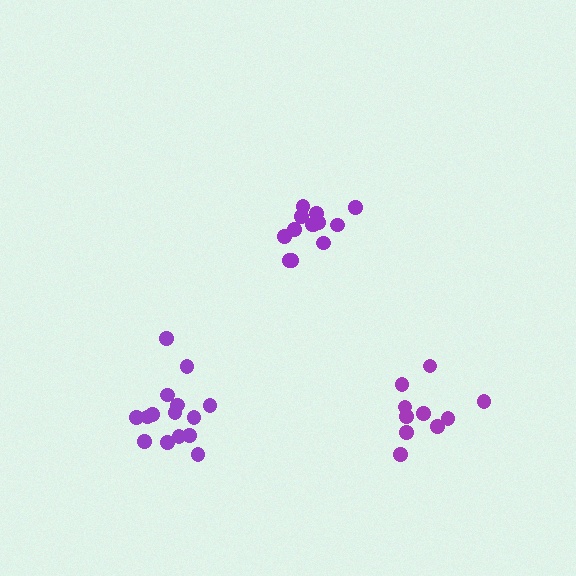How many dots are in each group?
Group 1: 13 dots, Group 2: 15 dots, Group 3: 10 dots (38 total).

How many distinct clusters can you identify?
There are 3 distinct clusters.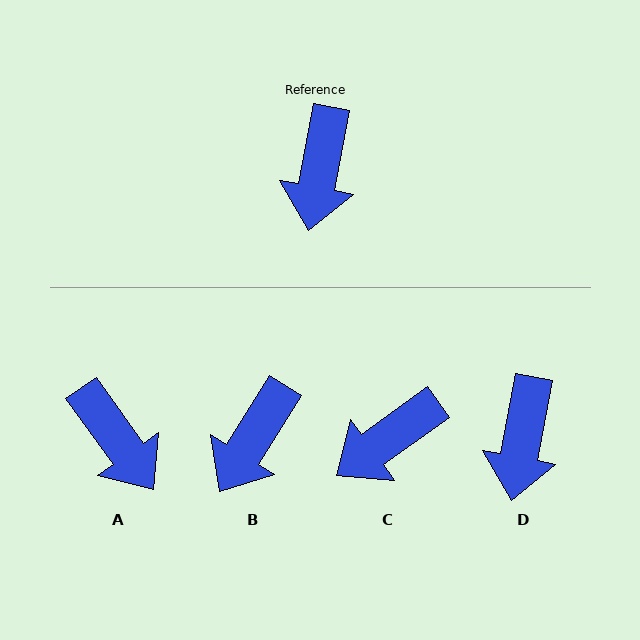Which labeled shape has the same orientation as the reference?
D.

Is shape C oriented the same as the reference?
No, it is off by about 44 degrees.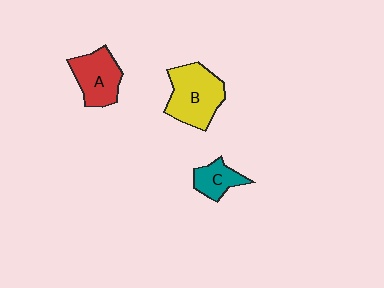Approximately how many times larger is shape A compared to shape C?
Approximately 1.6 times.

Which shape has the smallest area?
Shape C (teal).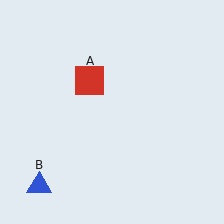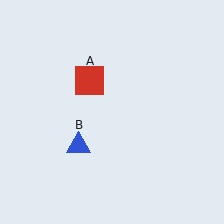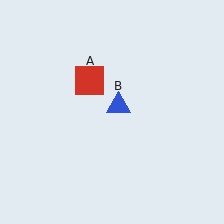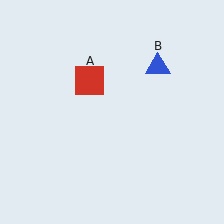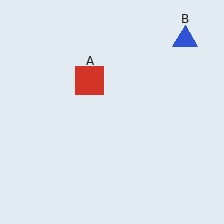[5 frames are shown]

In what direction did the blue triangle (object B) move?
The blue triangle (object B) moved up and to the right.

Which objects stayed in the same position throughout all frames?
Red square (object A) remained stationary.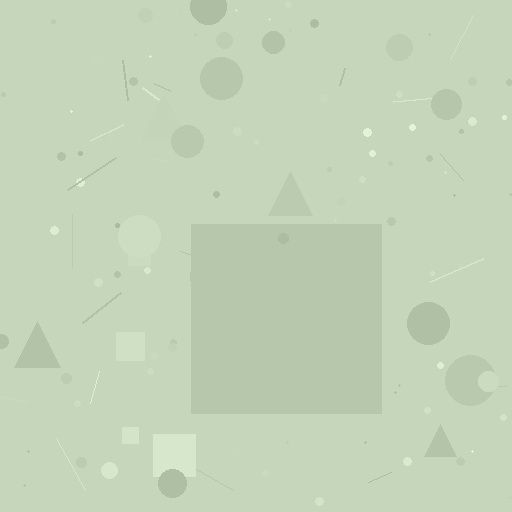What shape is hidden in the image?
A square is hidden in the image.